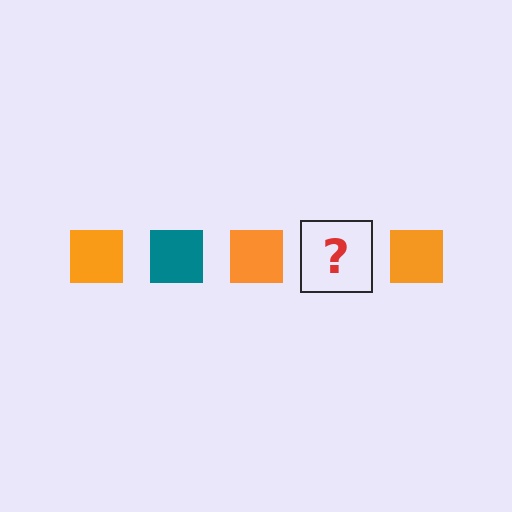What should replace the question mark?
The question mark should be replaced with a teal square.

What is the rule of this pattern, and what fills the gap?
The rule is that the pattern cycles through orange, teal squares. The gap should be filled with a teal square.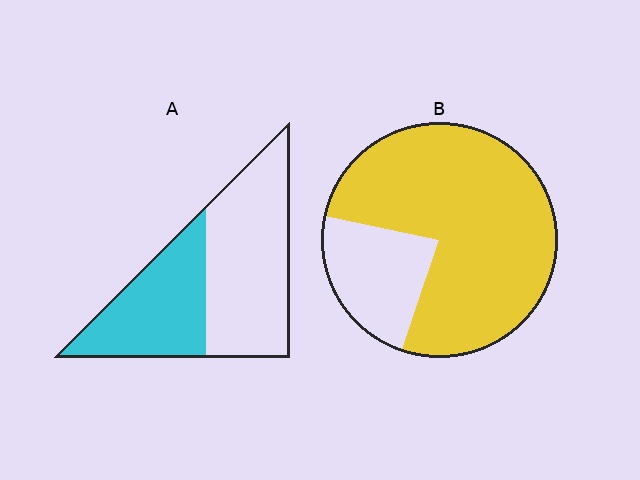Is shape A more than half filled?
No.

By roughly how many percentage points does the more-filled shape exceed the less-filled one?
By roughly 35 percentage points (B over A).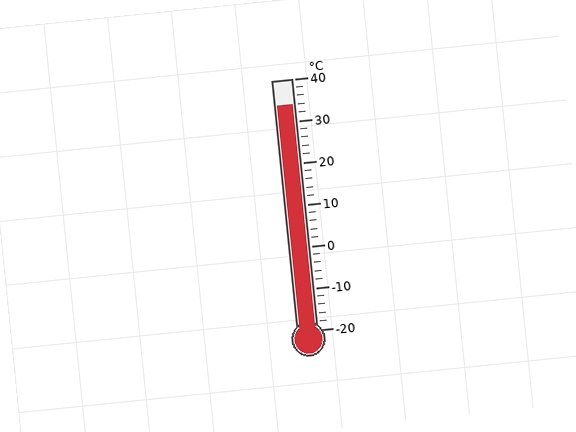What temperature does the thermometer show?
The thermometer shows approximately 34°C.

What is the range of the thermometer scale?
The thermometer scale ranges from -20°C to 40°C.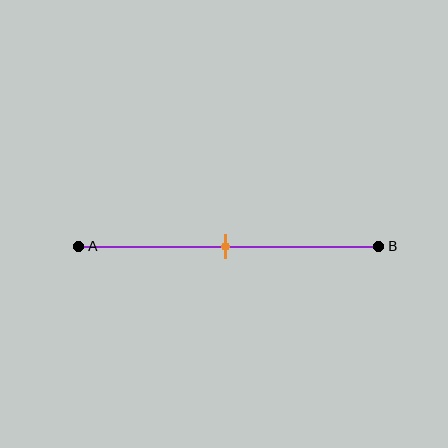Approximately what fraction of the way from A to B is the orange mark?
The orange mark is approximately 50% of the way from A to B.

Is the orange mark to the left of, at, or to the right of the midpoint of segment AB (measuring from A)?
The orange mark is approximately at the midpoint of segment AB.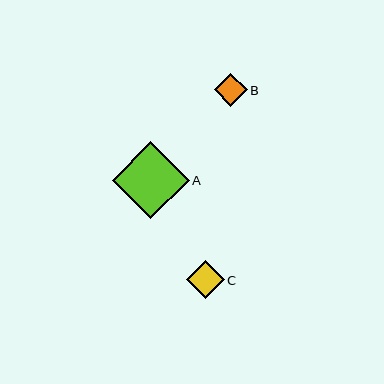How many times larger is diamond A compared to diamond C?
Diamond A is approximately 2.0 times the size of diamond C.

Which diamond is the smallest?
Diamond B is the smallest with a size of approximately 33 pixels.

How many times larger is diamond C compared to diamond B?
Diamond C is approximately 1.2 times the size of diamond B.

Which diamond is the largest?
Diamond A is the largest with a size of approximately 77 pixels.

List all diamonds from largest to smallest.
From largest to smallest: A, C, B.